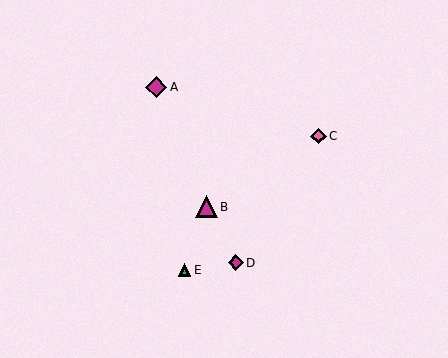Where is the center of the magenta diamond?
The center of the magenta diamond is at (236, 263).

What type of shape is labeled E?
Shape E is a green triangle.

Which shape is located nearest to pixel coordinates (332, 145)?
The pink diamond (labeled C) at (319, 136) is nearest to that location.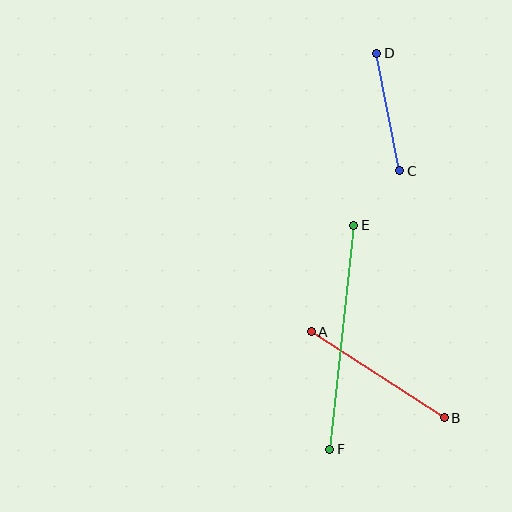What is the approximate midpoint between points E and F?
The midpoint is at approximately (342, 337) pixels.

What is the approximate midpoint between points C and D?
The midpoint is at approximately (388, 112) pixels.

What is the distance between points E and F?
The distance is approximately 225 pixels.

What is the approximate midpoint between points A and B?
The midpoint is at approximately (378, 375) pixels.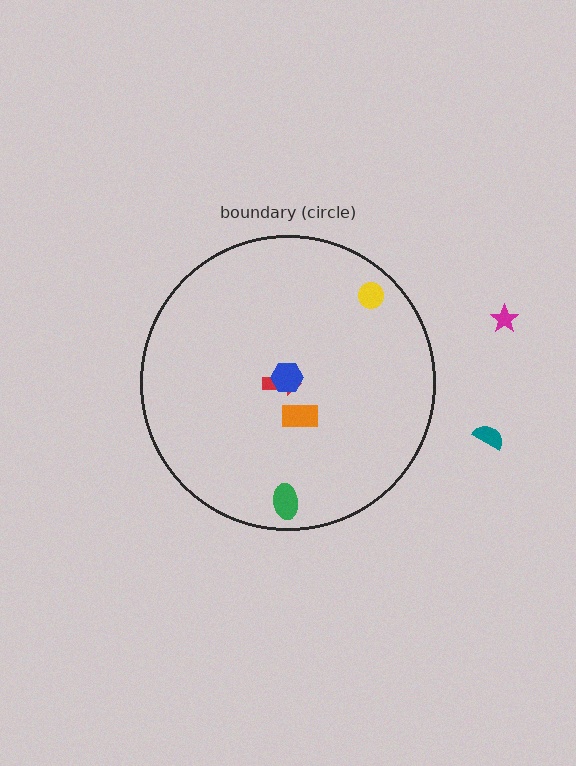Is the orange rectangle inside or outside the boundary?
Inside.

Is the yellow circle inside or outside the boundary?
Inside.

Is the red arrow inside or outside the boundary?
Inside.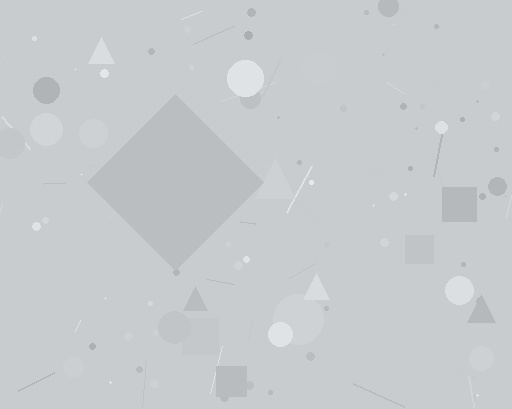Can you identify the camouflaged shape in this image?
The camouflaged shape is a diamond.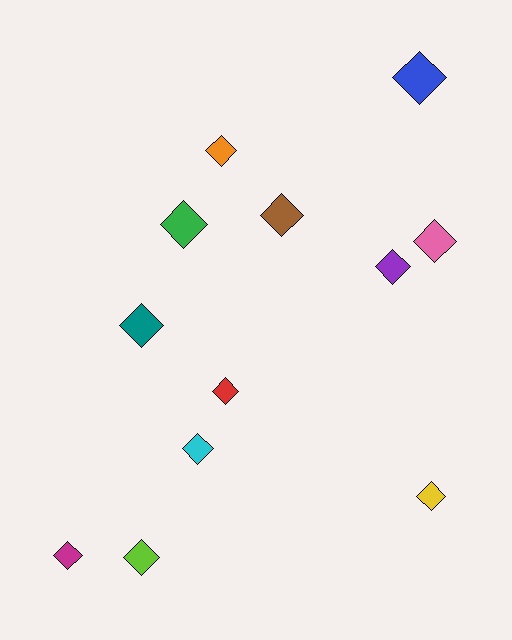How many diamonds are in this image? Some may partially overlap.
There are 12 diamonds.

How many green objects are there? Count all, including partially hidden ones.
There is 1 green object.